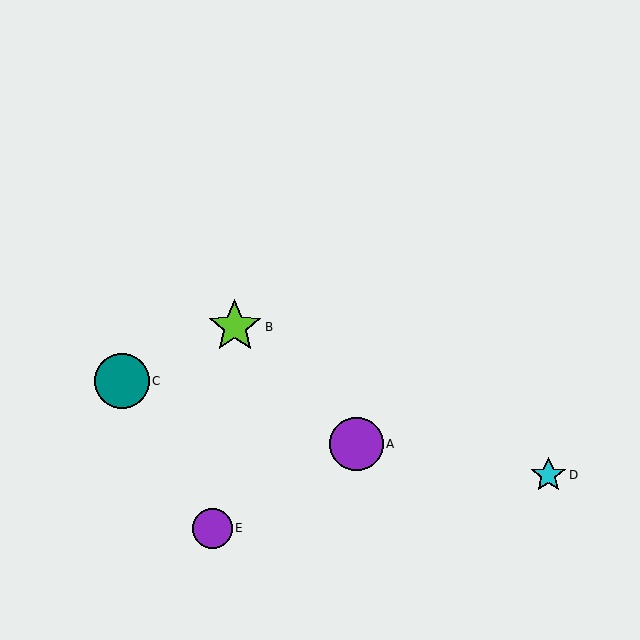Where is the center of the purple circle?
The center of the purple circle is at (357, 444).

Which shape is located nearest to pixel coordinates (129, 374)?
The teal circle (labeled C) at (122, 381) is nearest to that location.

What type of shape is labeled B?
Shape B is a lime star.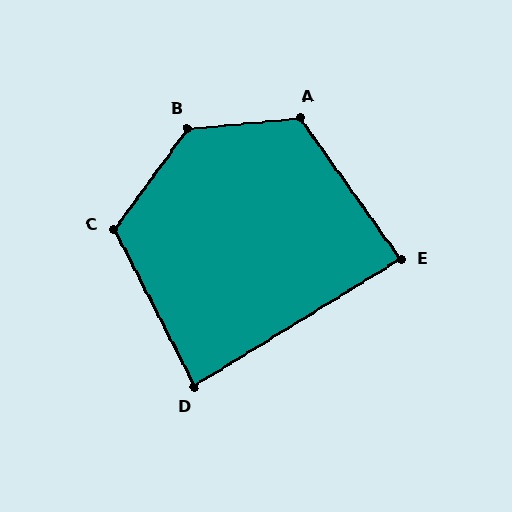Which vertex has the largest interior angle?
B, at approximately 131 degrees.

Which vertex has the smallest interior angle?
D, at approximately 85 degrees.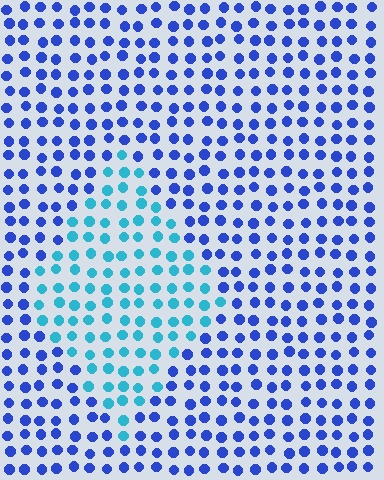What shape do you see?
I see a diamond.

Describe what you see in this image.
The image is filled with small blue elements in a uniform arrangement. A diamond-shaped region is visible where the elements are tinted to a slightly different hue, forming a subtle color boundary.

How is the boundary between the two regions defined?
The boundary is defined purely by a slight shift in hue (about 42 degrees). Spacing, size, and orientation are identical on both sides.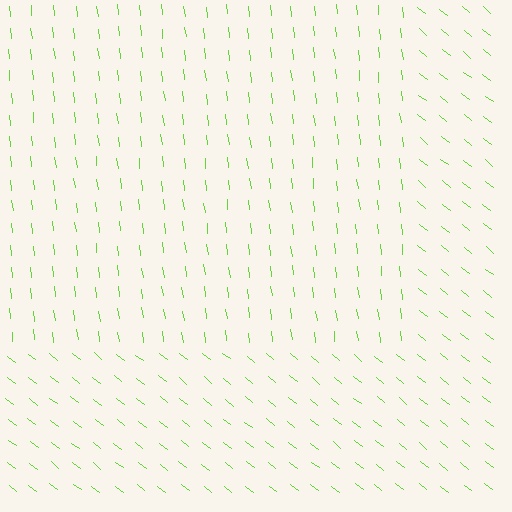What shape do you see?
I see a rectangle.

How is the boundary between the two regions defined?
The boundary is defined purely by a change in line orientation (approximately 45 degrees difference). All lines are the same color and thickness.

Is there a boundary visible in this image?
Yes, there is a texture boundary formed by a change in line orientation.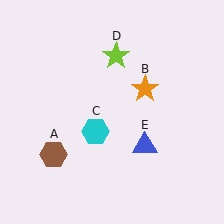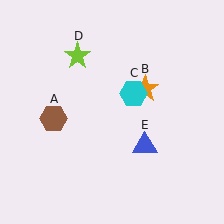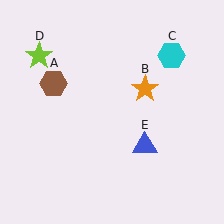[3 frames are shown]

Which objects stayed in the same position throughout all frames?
Orange star (object B) and blue triangle (object E) remained stationary.